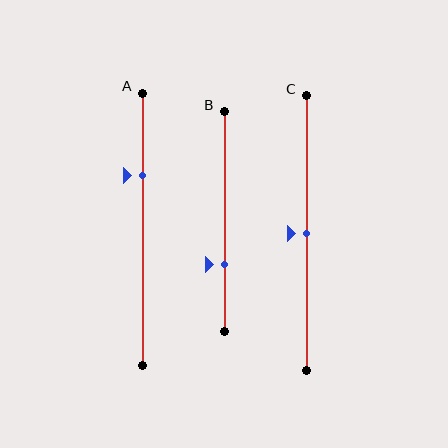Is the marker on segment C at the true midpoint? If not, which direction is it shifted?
Yes, the marker on segment C is at the true midpoint.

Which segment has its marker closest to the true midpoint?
Segment C has its marker closest to the true midpoint.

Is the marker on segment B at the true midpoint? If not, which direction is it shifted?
No, the marker on segment B is shifted downward by about 20% of the segment length.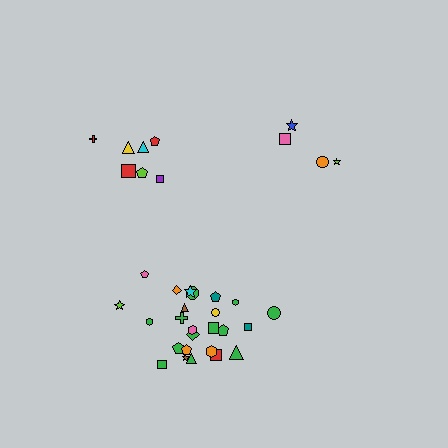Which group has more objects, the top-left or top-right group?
The top-left group.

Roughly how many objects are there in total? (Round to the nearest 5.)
Roughly 35 objects in total.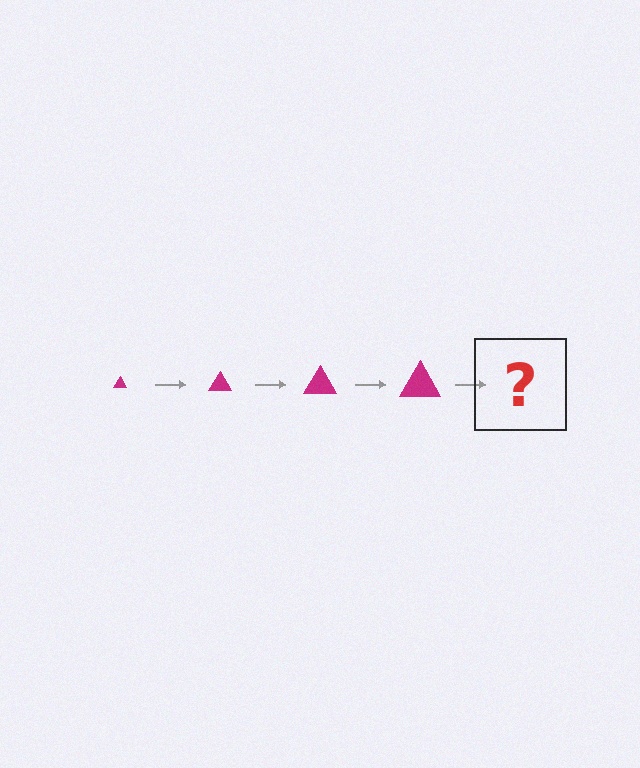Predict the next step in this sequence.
The next step is a magenta triangle, larger than the previous one.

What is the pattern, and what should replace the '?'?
The pattern is that the triangle gets progressively larger each step. The '?' should be a magenta triangle, larger than the previous one.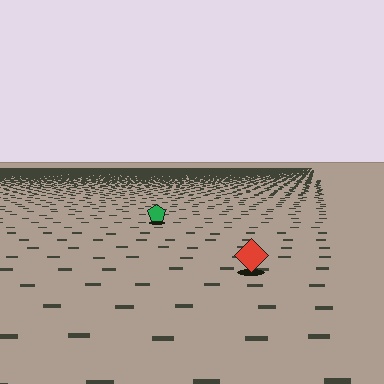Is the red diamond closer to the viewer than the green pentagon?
Yes. The red diamond is closer — you can tell from the texture gradient: the ground texture is coarser near it.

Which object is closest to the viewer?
The red diamond is closest. The texture marks near it are larger and more spread out.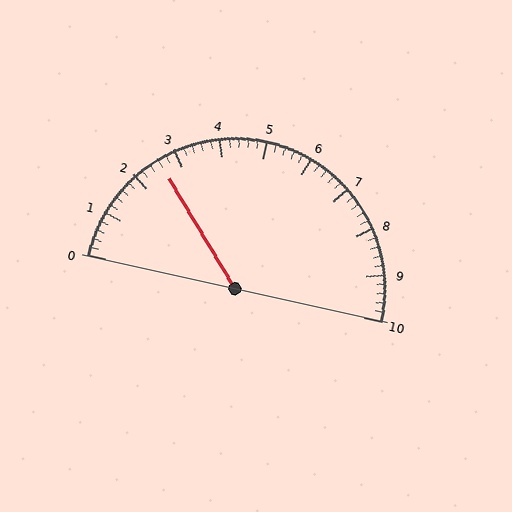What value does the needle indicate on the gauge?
The needle indicates approximately 2.6.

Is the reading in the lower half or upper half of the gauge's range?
The reading is in the lower half of the range (0 to 10).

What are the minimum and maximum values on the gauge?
The gauge ranges from 0 to 10.